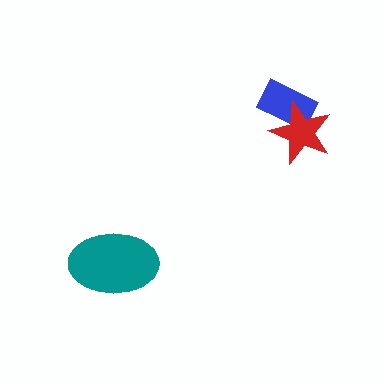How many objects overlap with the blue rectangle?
1 object overlaps with the blue rectangle.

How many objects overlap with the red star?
1 object overlaps with the red star.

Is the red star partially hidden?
No, no other shape covers it.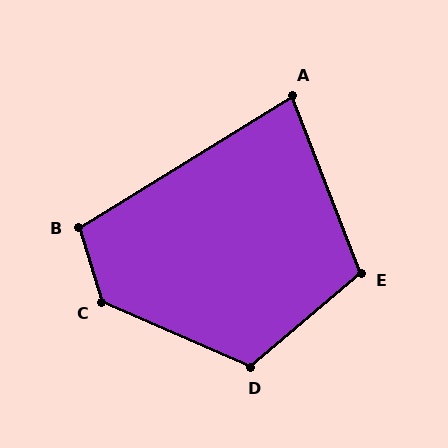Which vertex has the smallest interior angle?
A, at approximately 79 degrees.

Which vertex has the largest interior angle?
C, at approximately 131 degrees.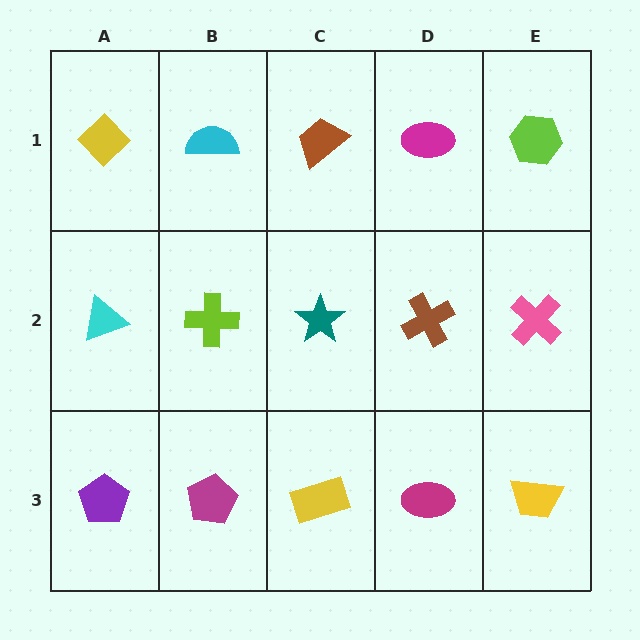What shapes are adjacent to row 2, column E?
A lime hexagon (row 1, column E), a yellow trapezoid (row 3, column E), a brown cross (row 2, column D).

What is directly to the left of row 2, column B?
A cyan triangle.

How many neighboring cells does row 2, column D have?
4.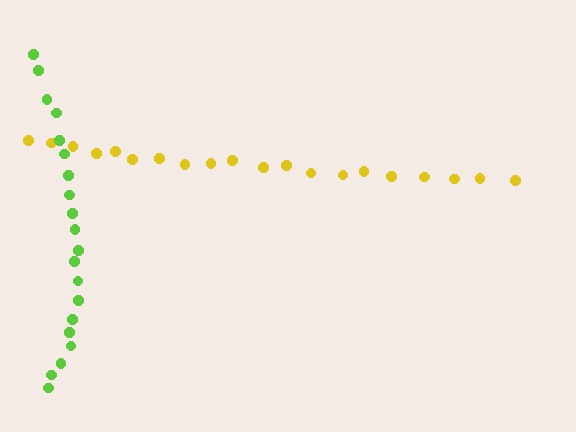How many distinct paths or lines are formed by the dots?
There are 2 distinct paths.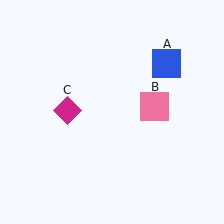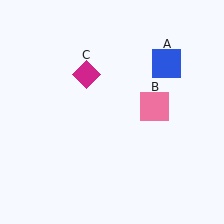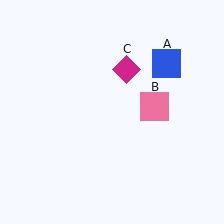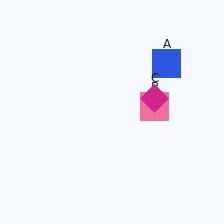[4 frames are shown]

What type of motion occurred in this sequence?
The magenta diamond (object C) rotated clockwise around the center of the scene.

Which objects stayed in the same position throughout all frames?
Blue square (object A) and pink square (object B) remained stationary.